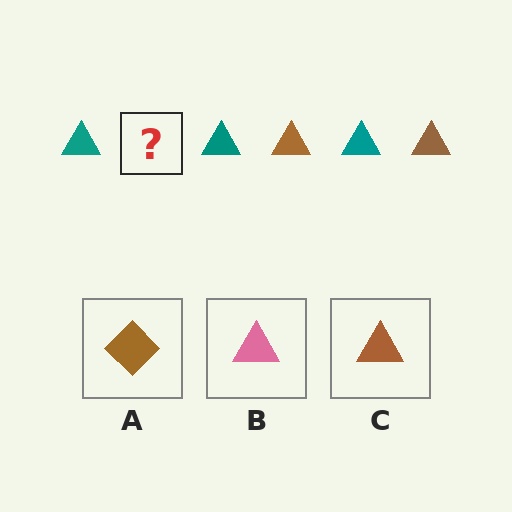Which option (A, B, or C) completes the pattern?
C.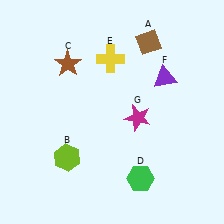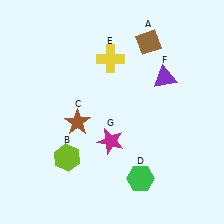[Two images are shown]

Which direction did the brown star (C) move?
The brown star (C) moved down.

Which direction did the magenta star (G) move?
The magenta star (G) moved left.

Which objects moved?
The objects that moved are: the brown star (C), the magenta star (G).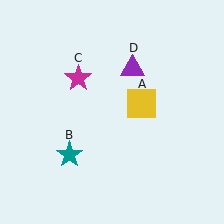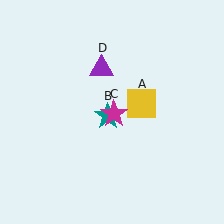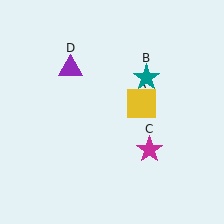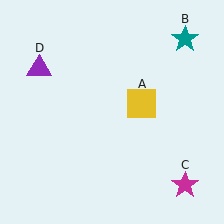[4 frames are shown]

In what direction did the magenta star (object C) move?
The magenta star (object C) moved down and to the right.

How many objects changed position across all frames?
3 objects changed position: teal star (object B), magenta star (object C), purple triangle (object D).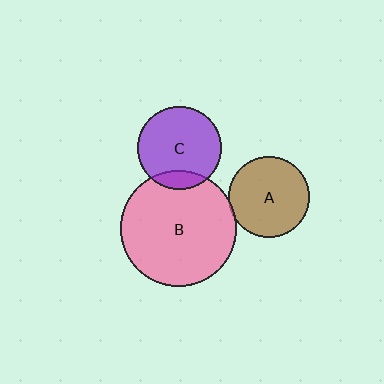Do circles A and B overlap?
Yes.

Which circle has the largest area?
Circle B (pink).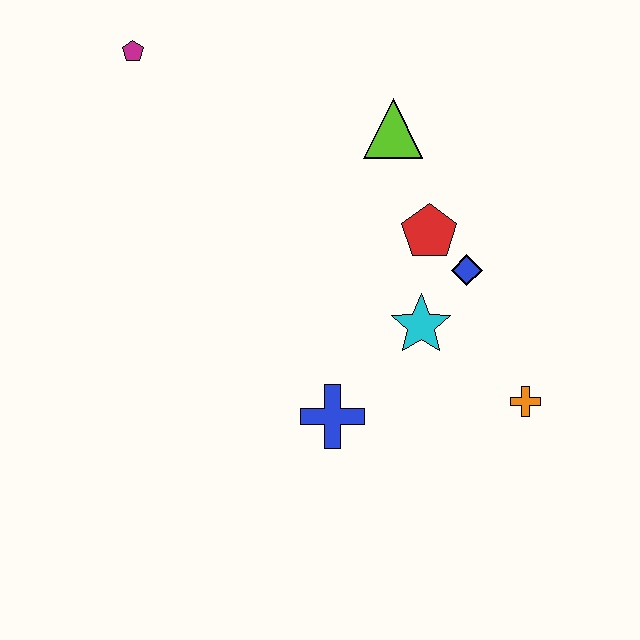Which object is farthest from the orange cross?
The magenta pentagon is farthest from the orange cross.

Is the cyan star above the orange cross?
Yes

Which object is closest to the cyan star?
The blue diamond is closest to the cyan star.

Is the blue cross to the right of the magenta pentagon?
Yes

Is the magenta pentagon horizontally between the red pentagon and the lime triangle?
No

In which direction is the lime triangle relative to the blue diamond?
The lime triangle is above the blue diamond.